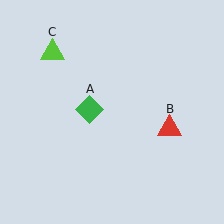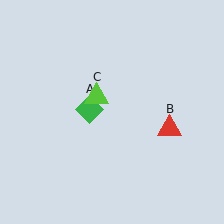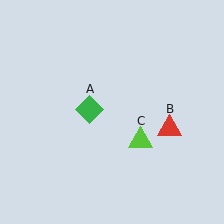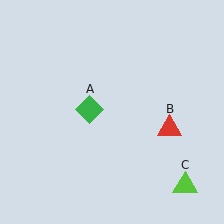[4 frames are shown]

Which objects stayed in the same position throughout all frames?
Green diamond (object A) and red triangle (object B) remained stationary.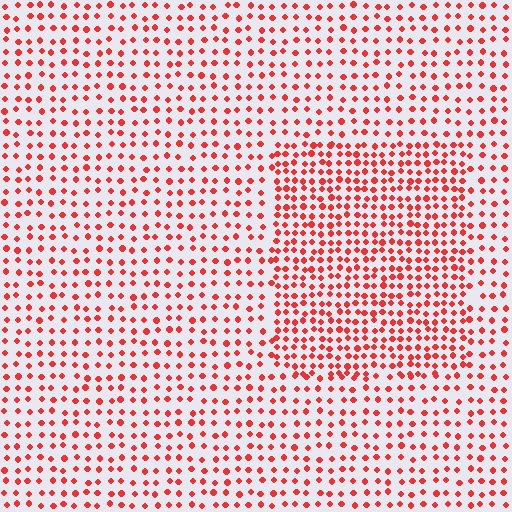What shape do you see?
I see a rectangle.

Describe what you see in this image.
The image contains small red elements arranged at two different densities. A rectangle-shaped region is visible where the elements are more densely packed than the surrounding area.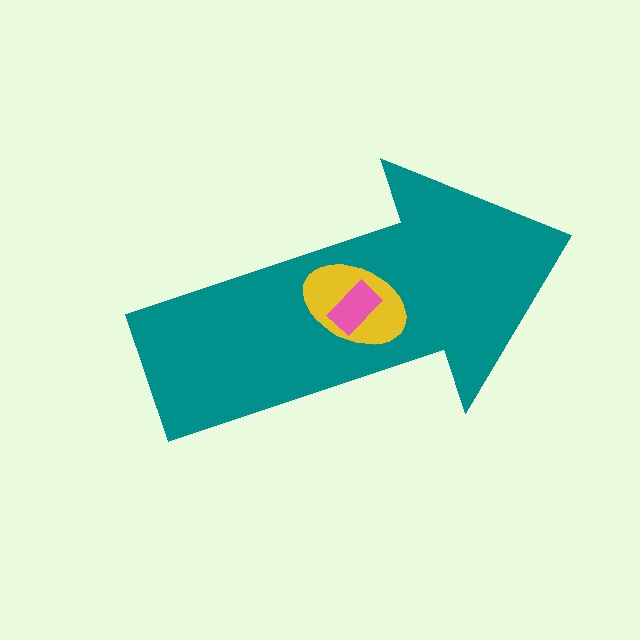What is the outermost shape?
The teal arrow.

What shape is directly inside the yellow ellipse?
The pink rectangle.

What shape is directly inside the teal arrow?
The yellow ellipse.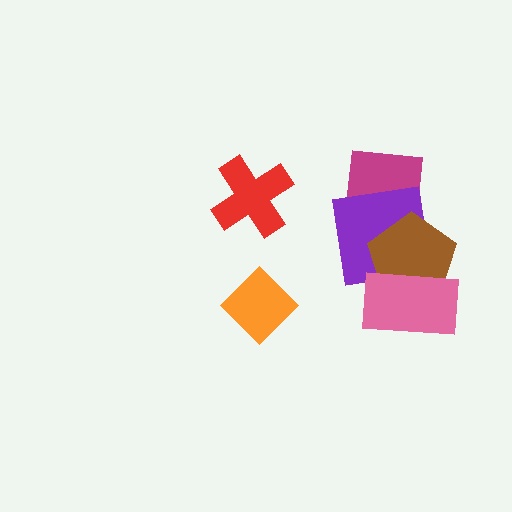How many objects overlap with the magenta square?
2 objects overlap with the magenta square.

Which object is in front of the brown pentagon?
The pink rectangle is in front of the brown pentagon.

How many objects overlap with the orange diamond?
0 objects overlap with the orange diamond.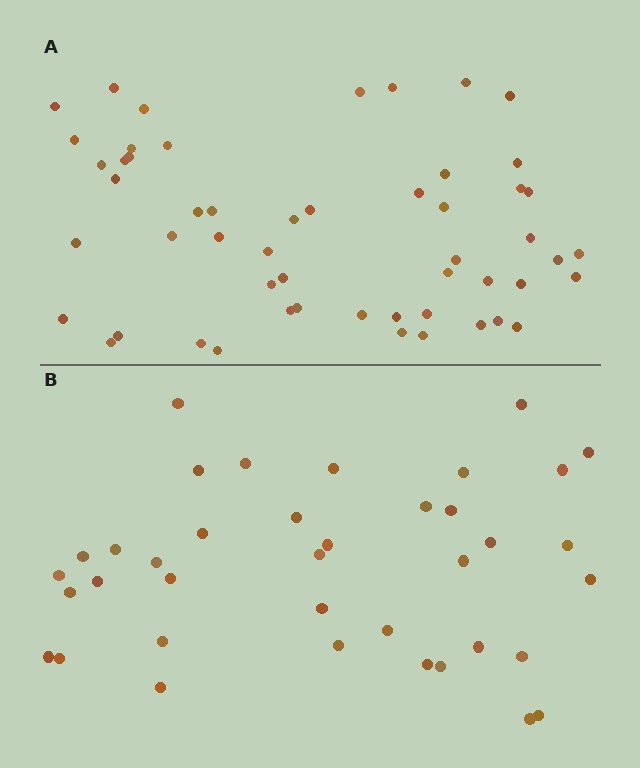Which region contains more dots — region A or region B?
Region A (the top region) has more dots.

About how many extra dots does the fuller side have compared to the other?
Region A has approximately 15 more dots than region B.